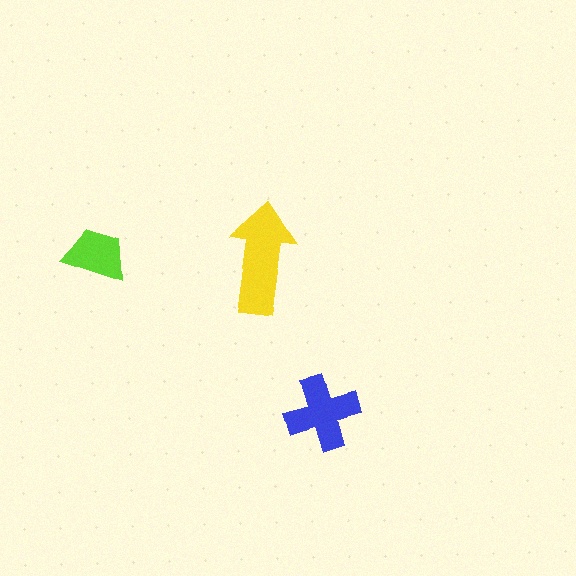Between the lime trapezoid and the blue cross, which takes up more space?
The blue cross.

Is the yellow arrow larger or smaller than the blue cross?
Larger.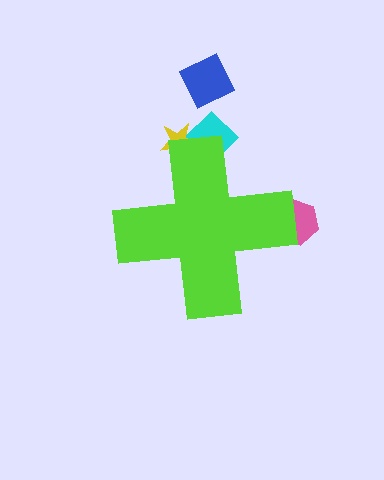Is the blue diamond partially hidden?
No, the blue diamond is fully visible.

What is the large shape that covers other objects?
A lime cross.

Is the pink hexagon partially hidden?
Yes, the pink hexagon is partially hidden behind the lime cross.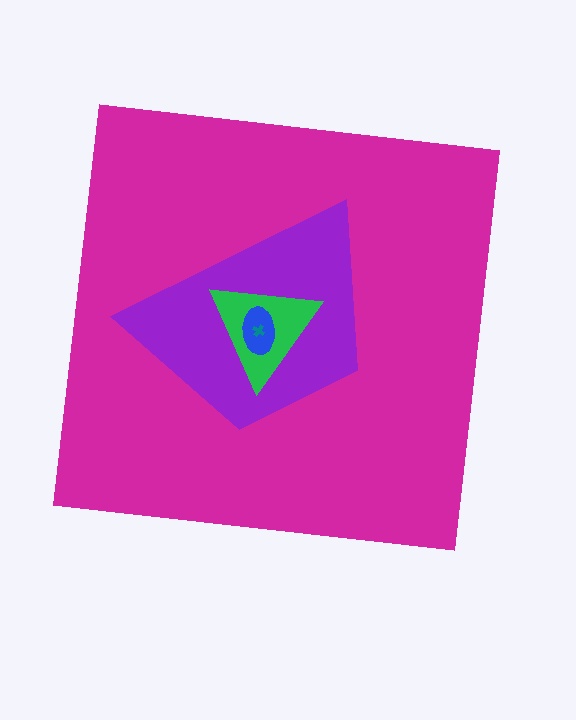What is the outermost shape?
The magenta square.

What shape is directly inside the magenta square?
The purple trapezoid.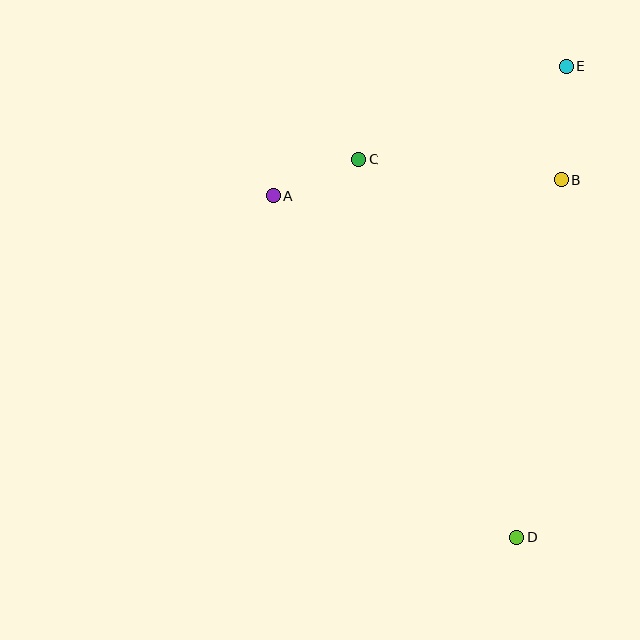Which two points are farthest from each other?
Points D and E are farthest from each other.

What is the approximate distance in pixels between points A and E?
The distance between A and E is approximately 320 pixels.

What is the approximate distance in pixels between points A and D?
The distance between A and D is approximately 420 pixels.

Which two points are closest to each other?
Points A and C are closest to each other.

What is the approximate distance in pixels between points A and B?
The distance between A and B is approximately 288 pixels.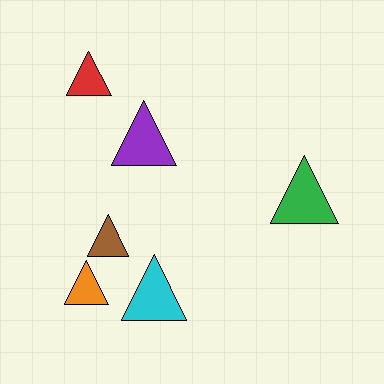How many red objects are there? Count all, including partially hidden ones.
There is 1 red object.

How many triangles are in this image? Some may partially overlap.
There are 6 triangles.